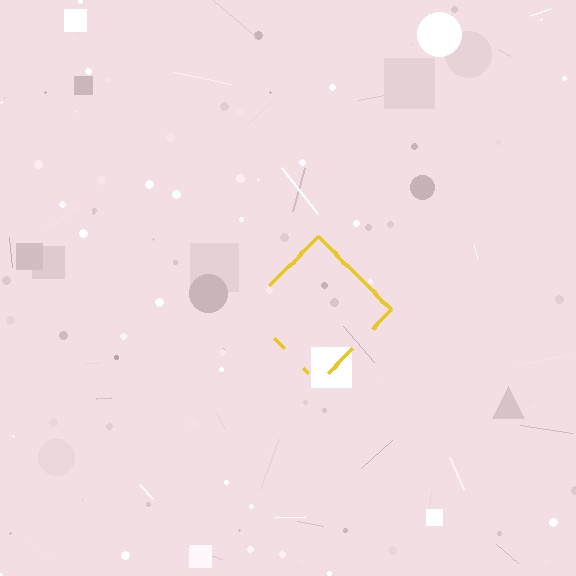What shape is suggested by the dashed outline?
The dashed outline suggests a diamond.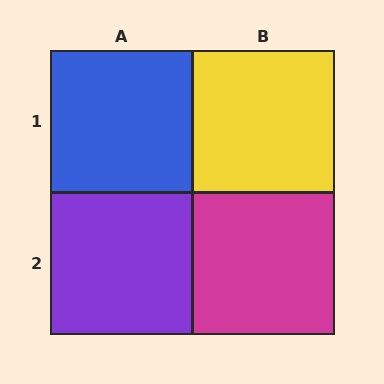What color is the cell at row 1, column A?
Blue.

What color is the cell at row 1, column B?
Yellow.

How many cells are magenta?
1 cell is magenta.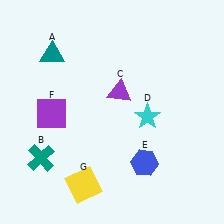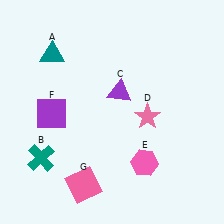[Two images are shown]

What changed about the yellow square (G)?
In Image 1, G is yellow. In Image 2, it changed to pink.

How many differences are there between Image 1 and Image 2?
There are 3 differences between the two images.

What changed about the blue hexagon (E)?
In Image 1, E is blue. In Image 2, it changed to pink.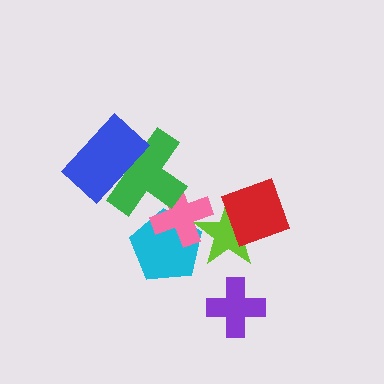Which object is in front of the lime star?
The red diamond is in front of the lime star.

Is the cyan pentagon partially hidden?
Yes, it is partially covered by another shape.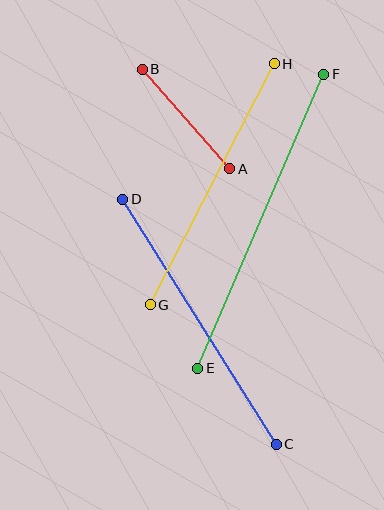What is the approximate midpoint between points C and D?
The midpoint is at approximately (199, 322) pixels.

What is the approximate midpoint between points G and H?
The midpoint is at approximately (212, 184) pixels.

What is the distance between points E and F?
The distance is approximately 320 pixels.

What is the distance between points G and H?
The distance is approximately 271 pixels.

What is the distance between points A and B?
The distance is approximately 133 pixels.